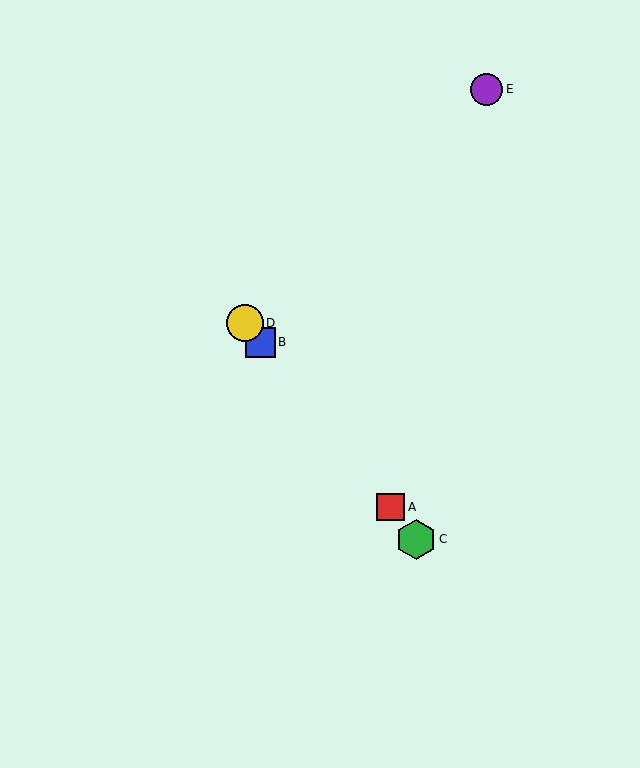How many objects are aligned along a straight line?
4 objects (A, B, C, D) are aligned along a straight line.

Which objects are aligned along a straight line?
Objects A, B, C, D are aligned along a straight line.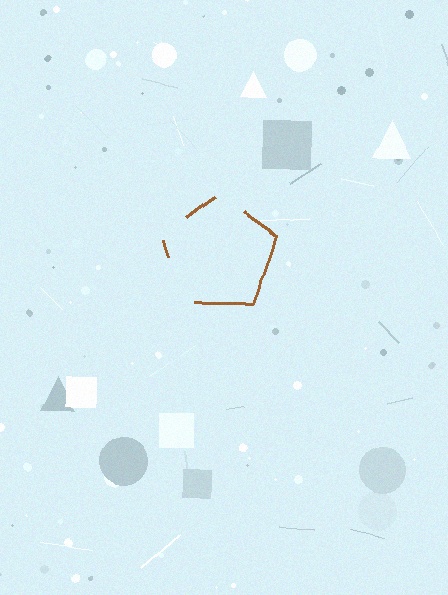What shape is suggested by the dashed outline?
The dashed outline suggests a pentagon.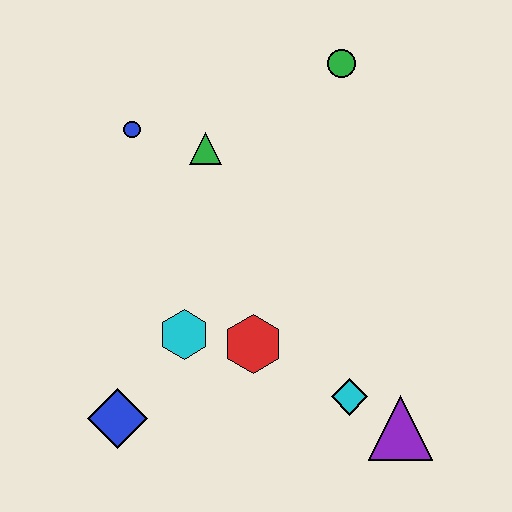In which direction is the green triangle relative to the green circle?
The green triangle is to the left of the green circle.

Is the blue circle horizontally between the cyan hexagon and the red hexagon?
No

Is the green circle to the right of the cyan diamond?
No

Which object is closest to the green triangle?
The blue circle is closest to the green triangle.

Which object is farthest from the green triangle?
The purple triangle is farthest from the green triangle.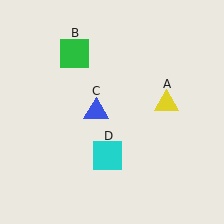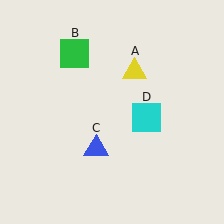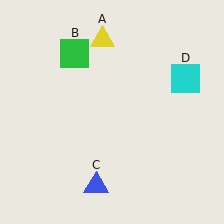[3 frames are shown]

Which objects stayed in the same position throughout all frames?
Green square (object B) remained stationary.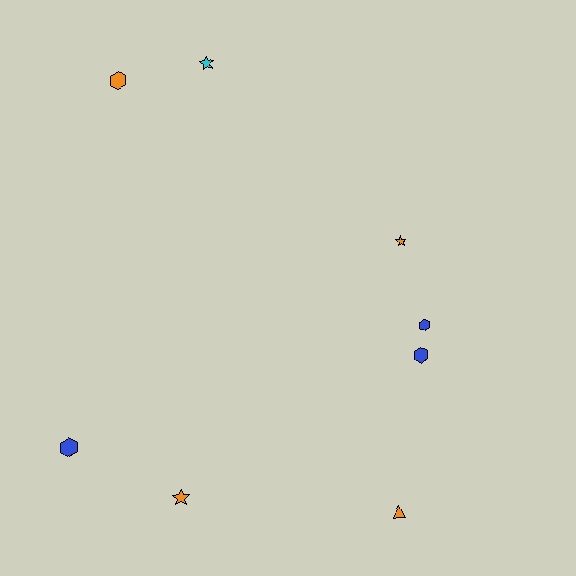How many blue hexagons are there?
There are 3 blue hexagons.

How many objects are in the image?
There are 8 objects.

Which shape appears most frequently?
Hexagon, with 4 objects.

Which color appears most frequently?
Orange, with 4 objects.